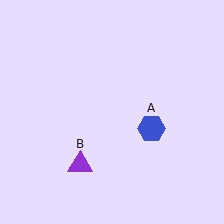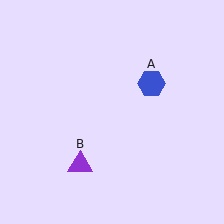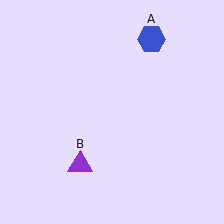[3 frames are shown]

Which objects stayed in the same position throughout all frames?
Purple triangle (object B) remained stationary.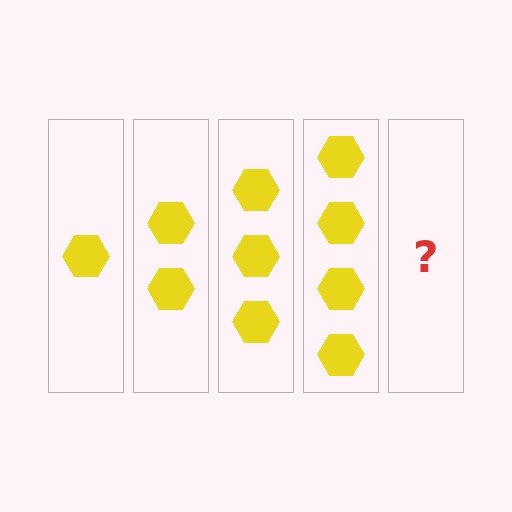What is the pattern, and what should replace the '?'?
The pattern is that each step adds one more hexagon. The '?' should be 5 hexagons.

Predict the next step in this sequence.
The next step is 5 hexagons.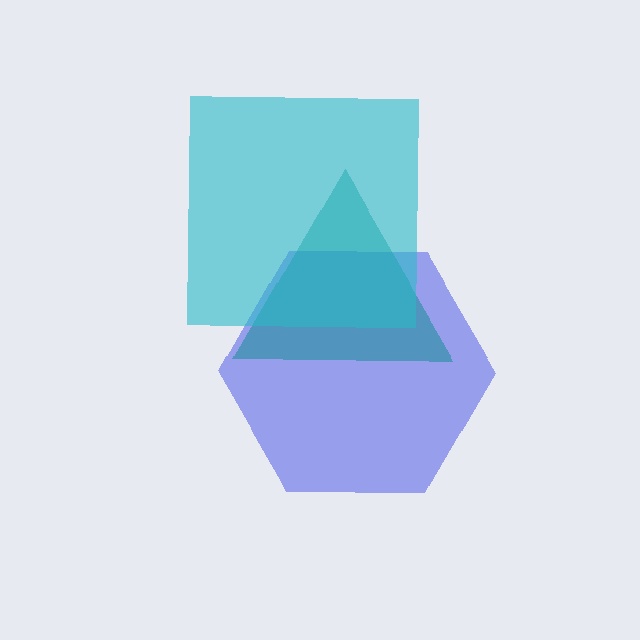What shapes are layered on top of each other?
The layered shapes are: a blue hexagon, a teal triangle, a cyan square.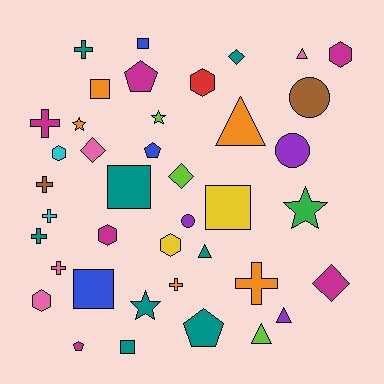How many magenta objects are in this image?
There are 6 magenta objects.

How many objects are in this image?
There are 40 objects.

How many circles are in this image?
There are 3 circles.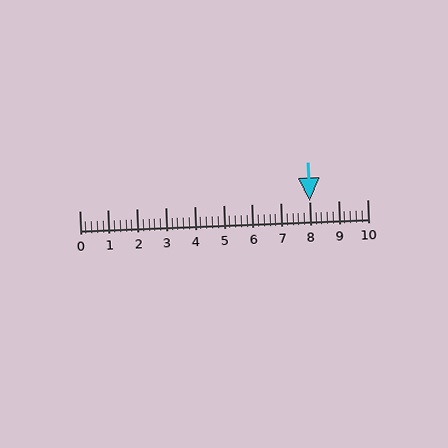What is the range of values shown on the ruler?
The ruler shows values from 0 to 10.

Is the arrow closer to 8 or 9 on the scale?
The arrow is closer to 8.